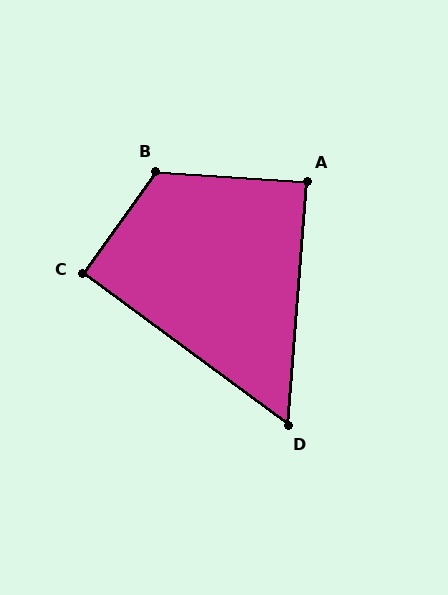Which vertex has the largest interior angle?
B, at approximately 122 degrees.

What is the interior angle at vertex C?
Approximately 91 degrees (approximately right).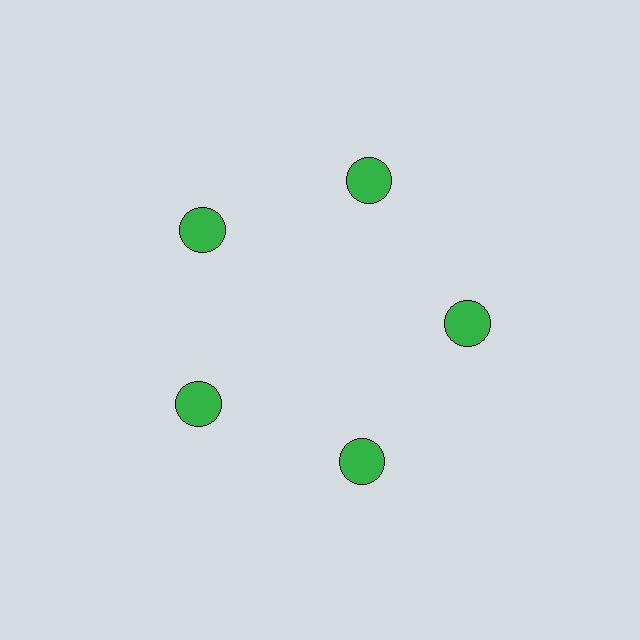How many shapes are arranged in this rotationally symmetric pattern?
There are 5 shapes, arranged in 5 groups of 1.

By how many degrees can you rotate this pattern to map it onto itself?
The pattern maps onto itself every 72 degrees of rotation.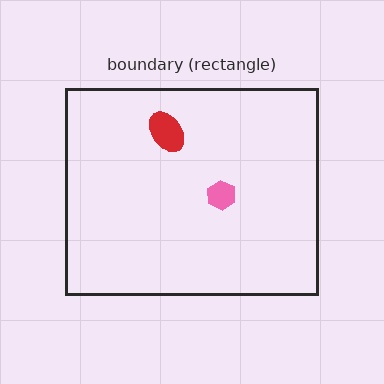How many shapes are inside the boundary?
2 inside, 0 outside.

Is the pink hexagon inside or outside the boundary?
Inside.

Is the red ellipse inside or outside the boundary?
Inside.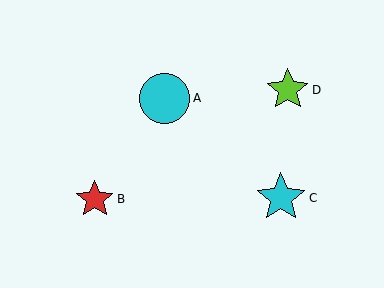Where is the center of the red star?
The center of the red star is at (95, 199).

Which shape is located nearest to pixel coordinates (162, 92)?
The cyan circle (labeled A) at (164, 98) is nearest to that location.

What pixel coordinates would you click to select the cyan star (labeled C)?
Click at (281, 198) to select the cyan star C.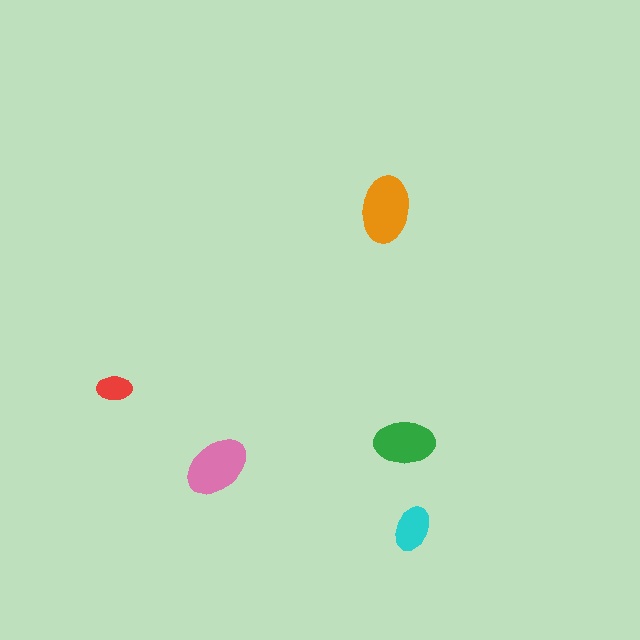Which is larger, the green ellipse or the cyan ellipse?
The green one.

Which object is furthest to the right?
The cyan ellipse is rightmost.